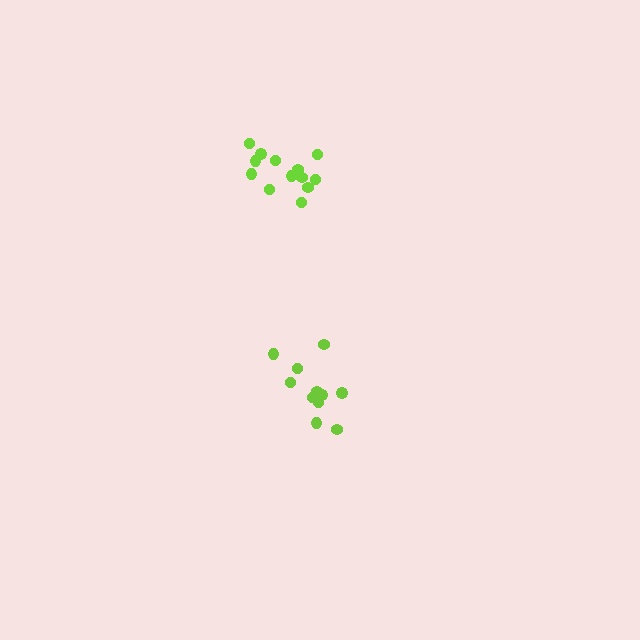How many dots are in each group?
Group 1: 12 dots, Group 2: 13 dots (25 total).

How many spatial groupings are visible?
There are 2 spatial groupings.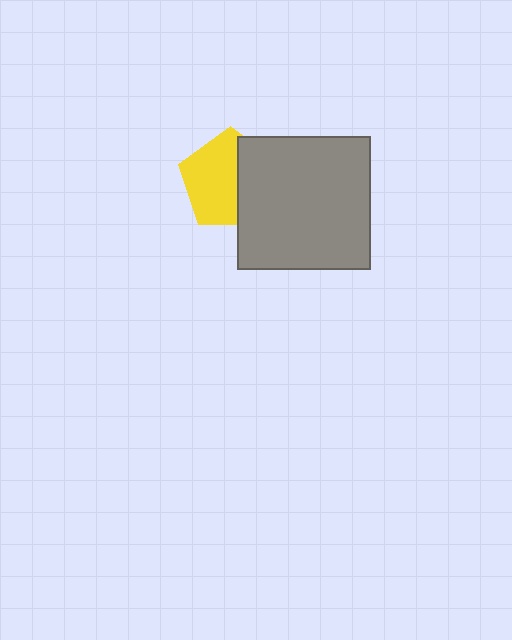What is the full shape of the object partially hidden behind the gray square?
The partially hidden object is a yellow pentagon.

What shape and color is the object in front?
The object in front is a gray square.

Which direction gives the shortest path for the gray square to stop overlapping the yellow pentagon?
Moving right gives the shortest separation.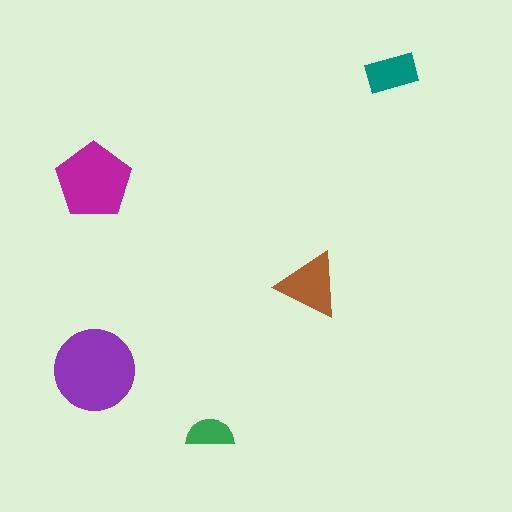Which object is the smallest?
The green semicircle.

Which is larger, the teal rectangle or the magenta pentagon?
The magenta pentagon.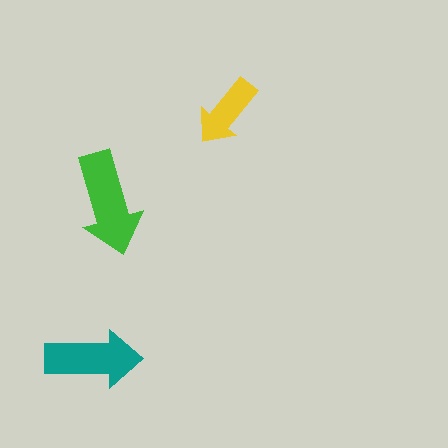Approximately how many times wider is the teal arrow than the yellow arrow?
About 1.5 times wider.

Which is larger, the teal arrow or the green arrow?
The green one.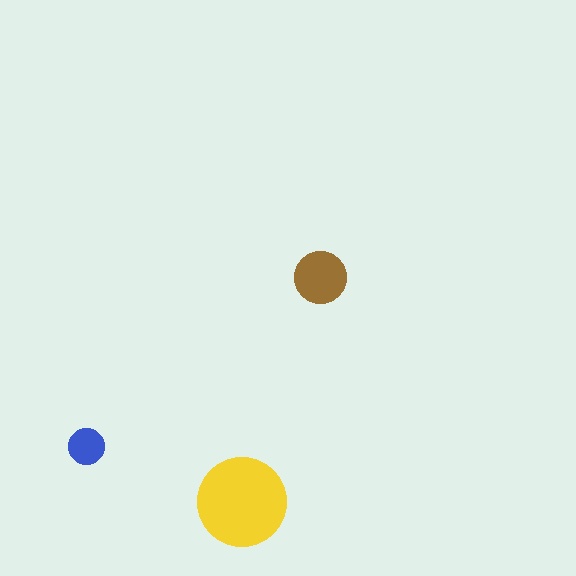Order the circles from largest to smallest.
the yellow one, the brown one, the blue one.